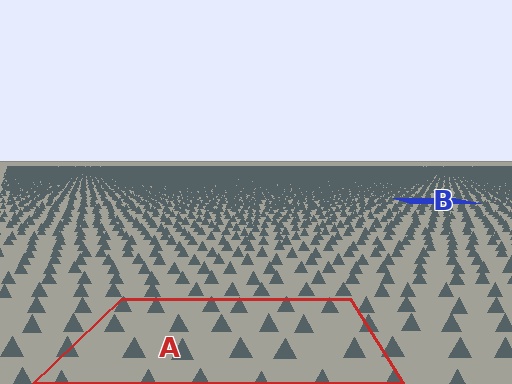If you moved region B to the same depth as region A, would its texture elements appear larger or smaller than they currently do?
They would appear larger. At a closer depth, the same texture elements are projected at a bigger on-screen size.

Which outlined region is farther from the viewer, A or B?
Region B is farther from the viewer — the texture elements inside it appear smaller and more densely packed.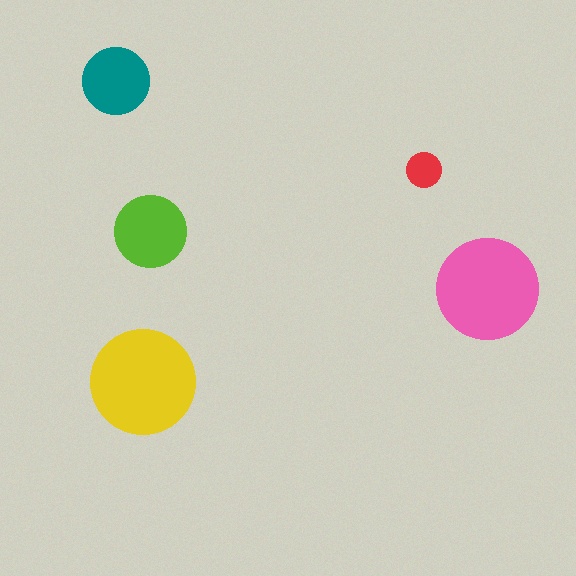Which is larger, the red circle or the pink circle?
The pink one.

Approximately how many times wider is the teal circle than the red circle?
About 2 times wider.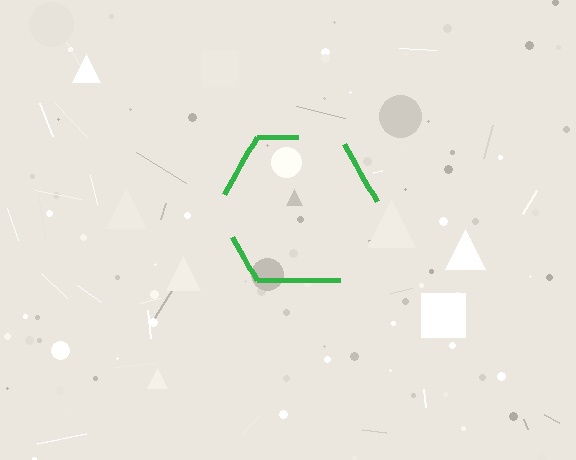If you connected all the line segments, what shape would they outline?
They would outline a hexagon.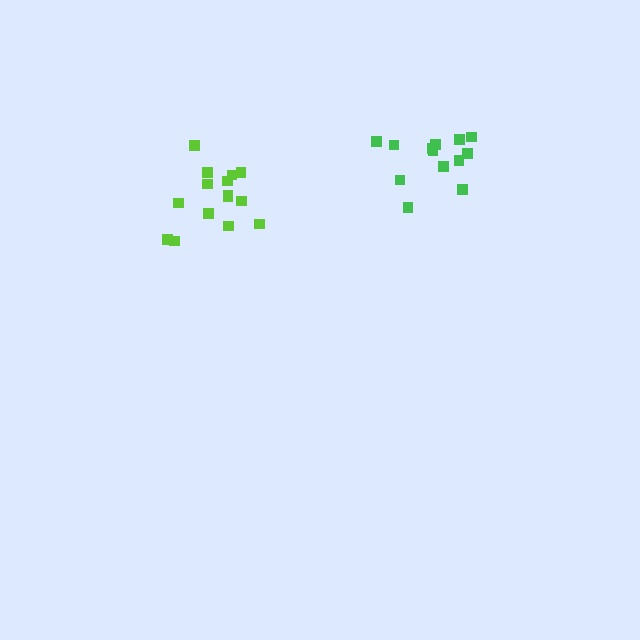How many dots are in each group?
Group 1: 13 dots, Group 2: 15 dots (28 total).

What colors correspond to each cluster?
The clusters are colored: green, lime.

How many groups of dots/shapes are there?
There are 2 groups.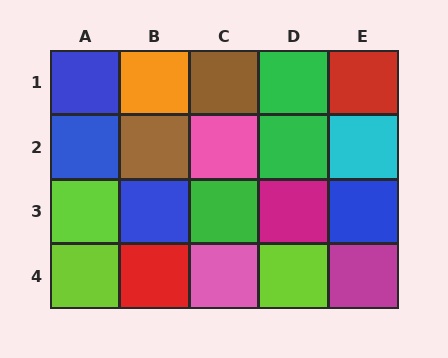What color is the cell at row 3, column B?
Blue.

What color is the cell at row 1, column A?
Blue.